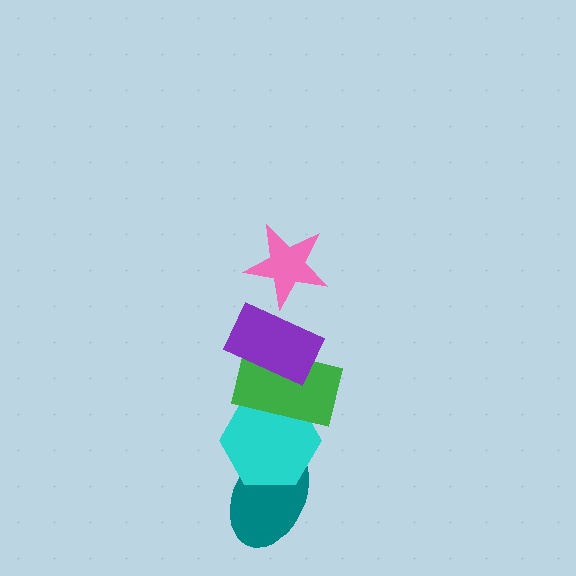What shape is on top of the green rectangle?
The purple rectangle is on top of the green rectangle.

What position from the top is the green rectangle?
The green rectangle is 3rd from the top.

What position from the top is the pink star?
The pink star is 1st from the top.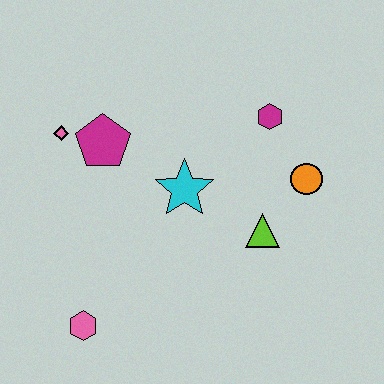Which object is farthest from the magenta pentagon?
The orange circle is farthest from the magenta pentagon.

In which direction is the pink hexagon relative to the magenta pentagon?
The pink hexagon is below the magenta pentagon.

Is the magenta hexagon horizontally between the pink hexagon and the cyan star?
No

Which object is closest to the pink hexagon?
The cyan star is closest to the pink hexagon.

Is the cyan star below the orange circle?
Yes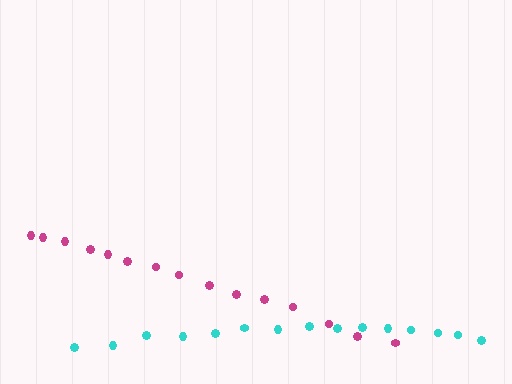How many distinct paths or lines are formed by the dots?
There are 2 distinct paths.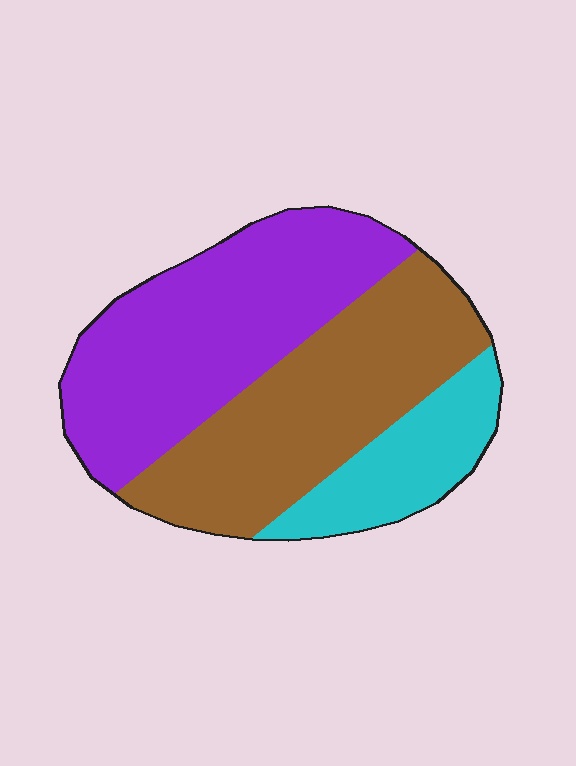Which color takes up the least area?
Cyan, at roughly 15%.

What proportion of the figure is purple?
Purple takes up about two fifths (2/5) of the figure.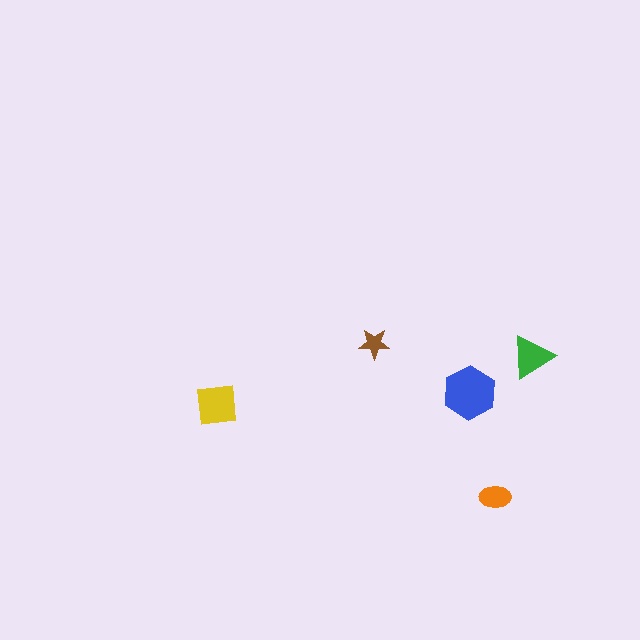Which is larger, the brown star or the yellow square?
The yellow square.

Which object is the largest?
The blue hexagon.